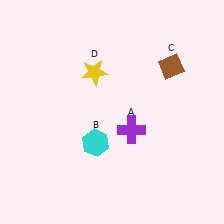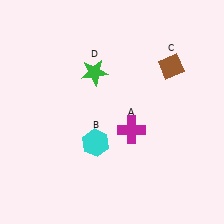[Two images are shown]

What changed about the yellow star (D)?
In Image 1, D is yellow. In Image 2, it changed to green.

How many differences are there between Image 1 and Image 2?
There are 2 differences between the two images.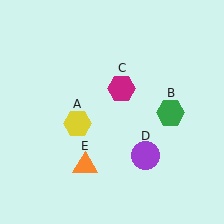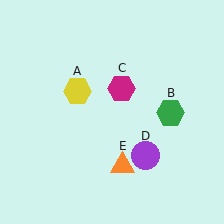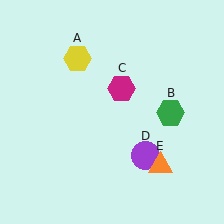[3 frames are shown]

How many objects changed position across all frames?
2 objects changed position: yellow hexagon (object A), orange triangle (object E).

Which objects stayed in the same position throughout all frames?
Green hexagon (object B) and magenta hexagon (object C) and purple circle (object D) remained stationary.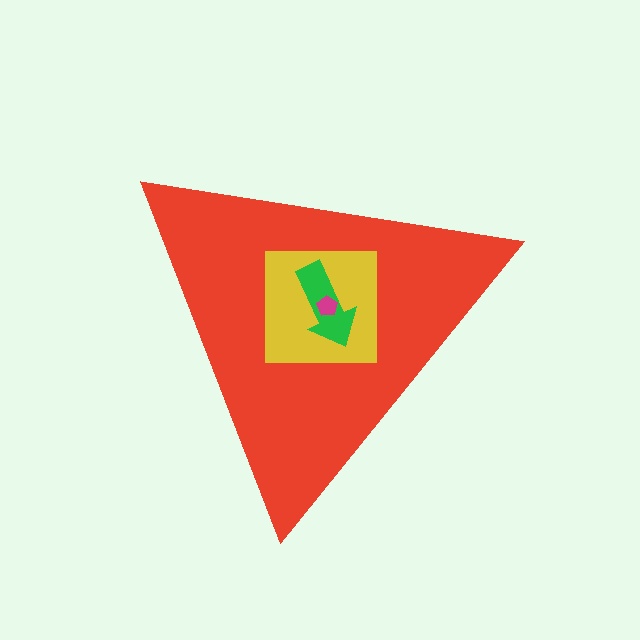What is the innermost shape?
The magenta pentagon.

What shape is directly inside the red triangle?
The yellow square.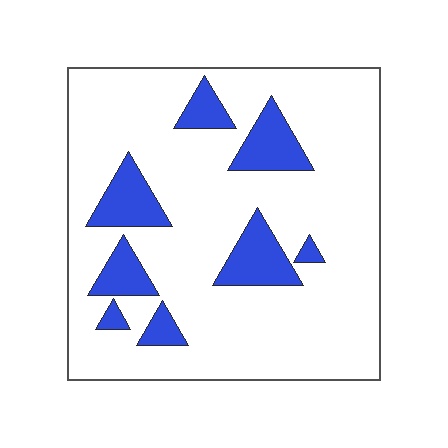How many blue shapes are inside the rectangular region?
8.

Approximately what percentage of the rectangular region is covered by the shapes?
Approximately 15%.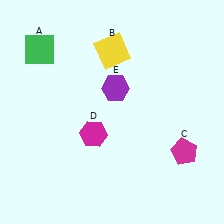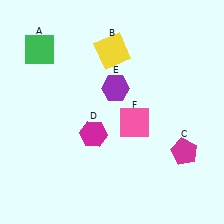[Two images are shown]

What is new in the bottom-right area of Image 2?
A pink square (F) was added in the bottom-right area of Image 2.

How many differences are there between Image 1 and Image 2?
There is 1 difference between the two images.